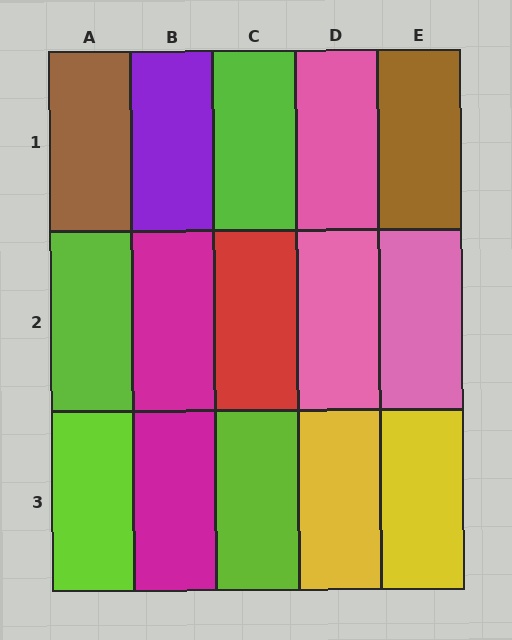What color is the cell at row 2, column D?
Pink.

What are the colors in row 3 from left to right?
Lime, magenta, lime, yellow, yellow.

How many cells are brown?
2 cells are brown.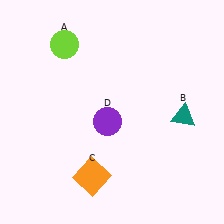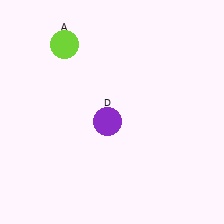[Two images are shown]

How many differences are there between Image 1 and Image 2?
There are 2 differences between the two images.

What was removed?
The teal triangle (B), the orange square (C) were removed in Image 2.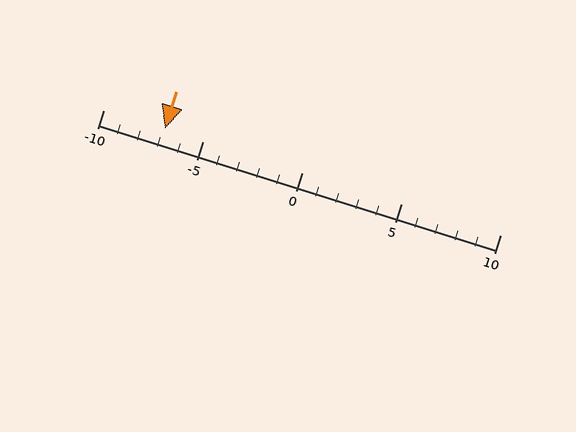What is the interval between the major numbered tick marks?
The major tick marks are spaced 5 units apart.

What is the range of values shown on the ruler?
The ruler shows values from -10 to 10.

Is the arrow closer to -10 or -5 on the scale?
The arrow is closer to -5.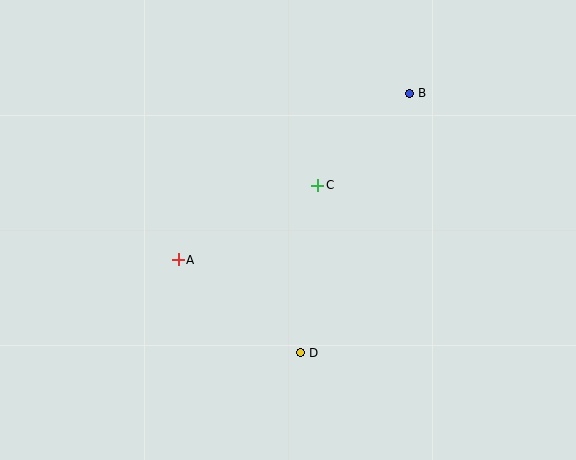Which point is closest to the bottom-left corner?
Point A is closest to the bottom-left corner.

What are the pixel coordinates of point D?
Point D is at (300, 353).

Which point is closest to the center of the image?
Point C at (318, 185) is closest to the center.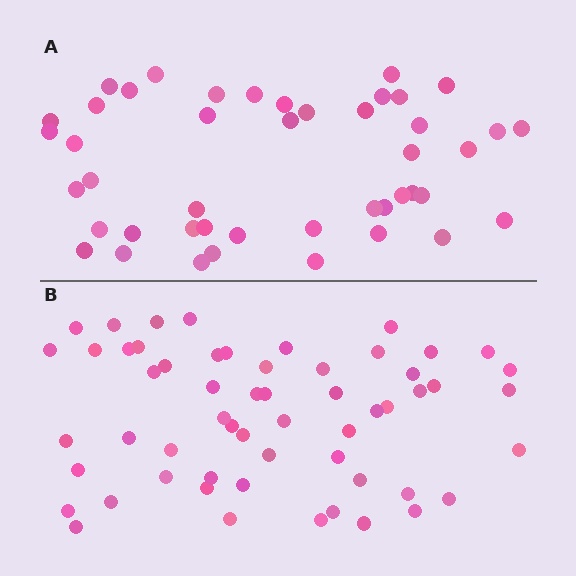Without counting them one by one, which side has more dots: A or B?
Region B (the bottom region) has more dots.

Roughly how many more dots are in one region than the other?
Region B has roughly 12 or so more dots than region A.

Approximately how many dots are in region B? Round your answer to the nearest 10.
About 60 dots. (The exact count is 57, which rounds to 60.)